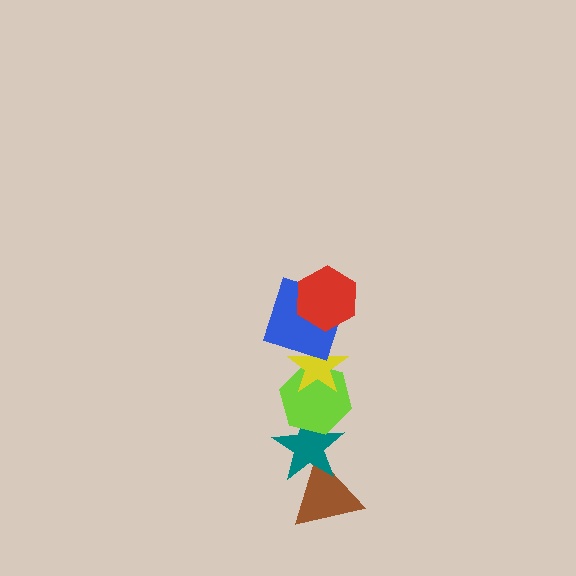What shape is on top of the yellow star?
The blue square is on top of the yellow star.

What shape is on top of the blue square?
The red hexagon is on top of the blue square.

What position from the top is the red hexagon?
The red hexagon is 1st from the top.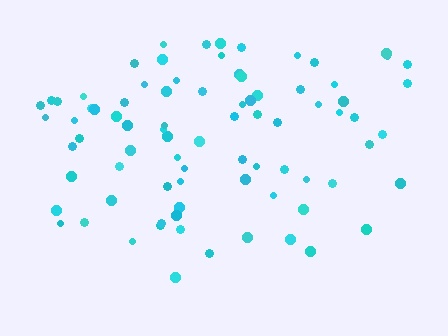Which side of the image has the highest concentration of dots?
The top.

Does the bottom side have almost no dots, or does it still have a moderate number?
Still a moderate number, just noticeably fewer than the top.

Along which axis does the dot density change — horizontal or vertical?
Vertical.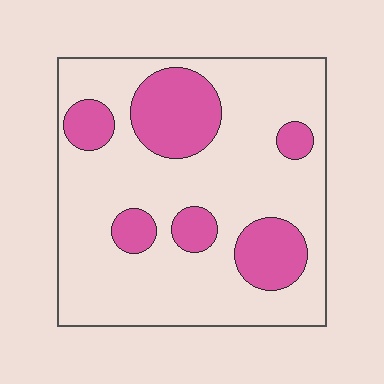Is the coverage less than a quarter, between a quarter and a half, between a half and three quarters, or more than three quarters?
Less than a quarter.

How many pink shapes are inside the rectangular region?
6.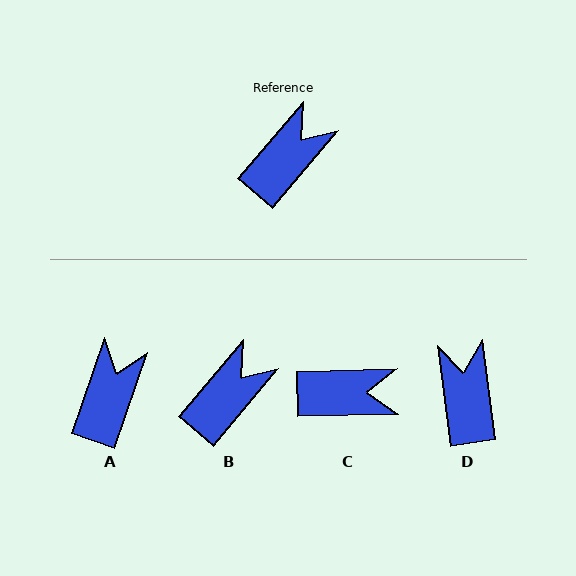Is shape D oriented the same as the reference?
No, it is off by about 48 degrees.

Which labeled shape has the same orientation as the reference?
B.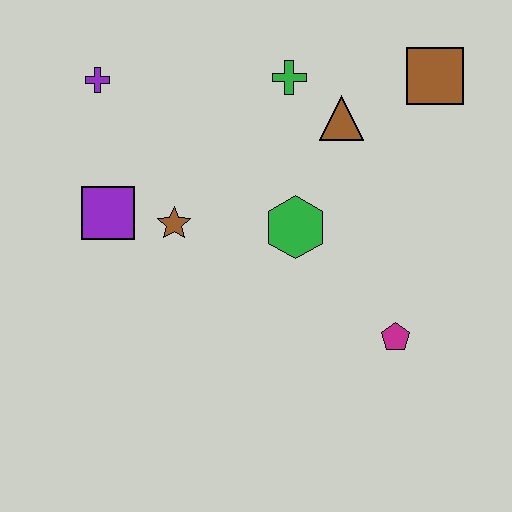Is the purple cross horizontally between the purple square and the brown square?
No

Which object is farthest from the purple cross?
The magenta pentagon is farthest from the purple cross.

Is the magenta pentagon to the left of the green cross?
No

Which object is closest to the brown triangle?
The green cross is closest to the brown triangle.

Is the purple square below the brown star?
No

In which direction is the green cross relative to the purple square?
The green cross is to the right of the purple square.